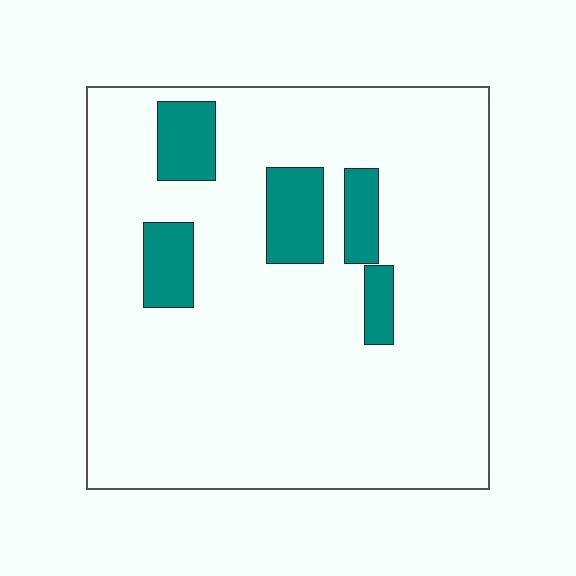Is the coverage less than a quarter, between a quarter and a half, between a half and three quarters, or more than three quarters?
Less than a quarter.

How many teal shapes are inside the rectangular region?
5.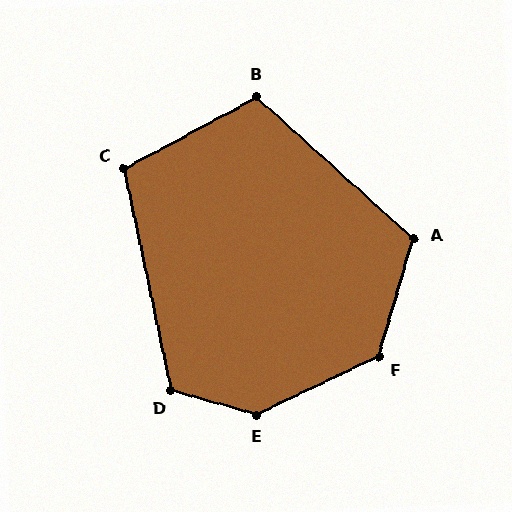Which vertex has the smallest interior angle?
C, at approximately 106 degrees.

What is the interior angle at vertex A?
Approximately 115 degrees (obtuse).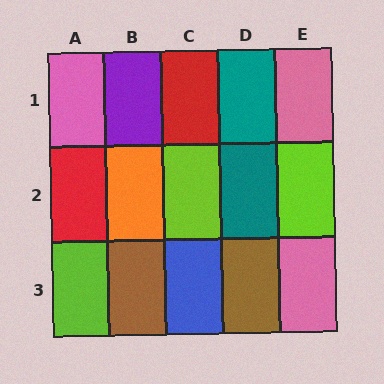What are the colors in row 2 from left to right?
Red, orange, lime, teal, lime.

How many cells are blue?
1 cell is blue.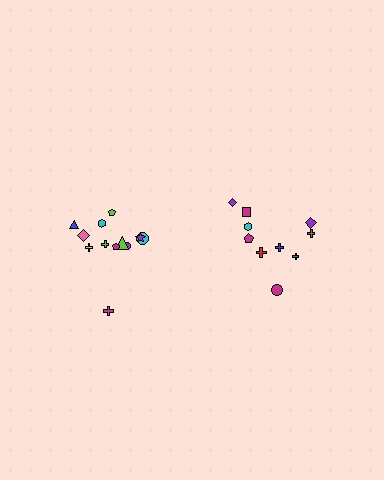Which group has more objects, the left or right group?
The left group.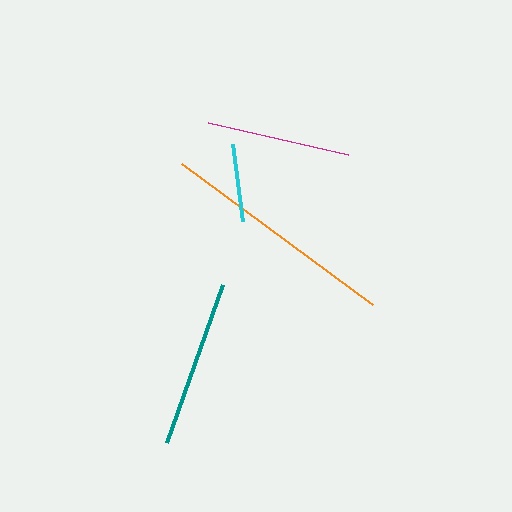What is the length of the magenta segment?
The magenta segment is approximately 143 pixels long.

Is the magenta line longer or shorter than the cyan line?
The magenta line is longer than the cyan line.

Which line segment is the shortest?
The cyan line is the shortest at approximately 77 pixels.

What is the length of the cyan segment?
The cyan segment is approximately 77 pixels long.